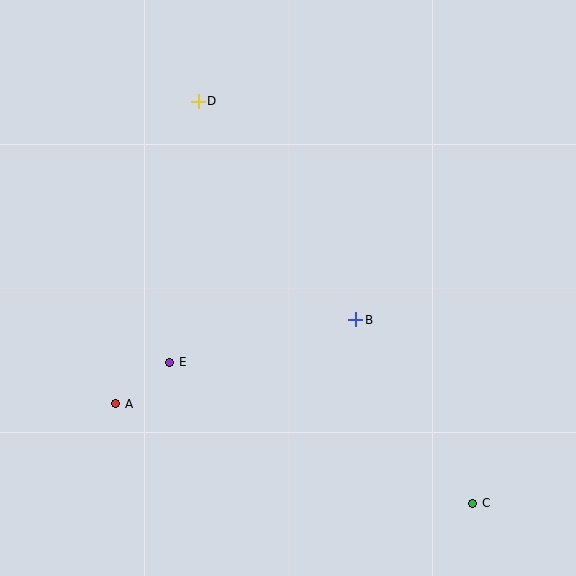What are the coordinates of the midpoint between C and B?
The midpoint between C and B is at (414, 411).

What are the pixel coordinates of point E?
Point E is at (170, 362).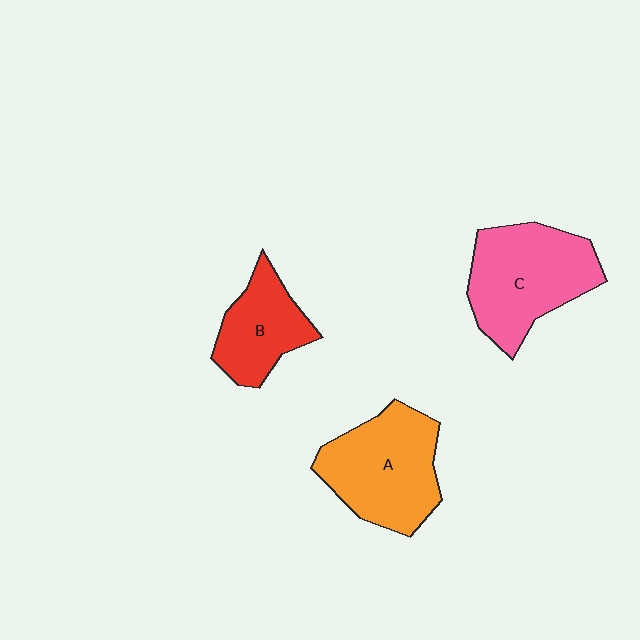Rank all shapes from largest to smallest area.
From largest to smallest: C (pink), A (orange), B (red).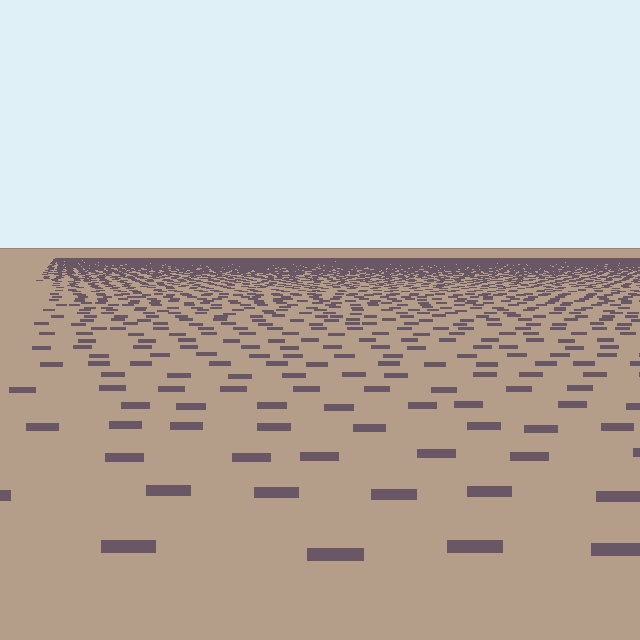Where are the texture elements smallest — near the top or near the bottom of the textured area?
Near the top.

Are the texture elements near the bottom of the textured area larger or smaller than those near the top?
Larger. Near the bottom, elements are closer to the viewer and appear at a bigger on-screen size.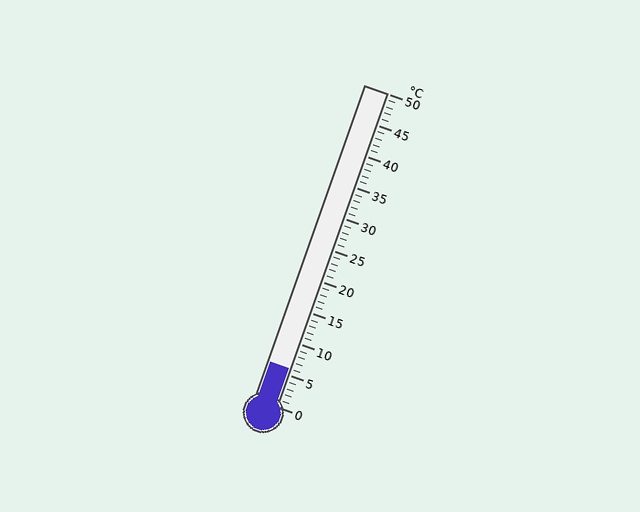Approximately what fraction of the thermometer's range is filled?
The thermometer is filled to approximately 10% of its range.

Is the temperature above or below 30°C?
The temperature is below 30°C.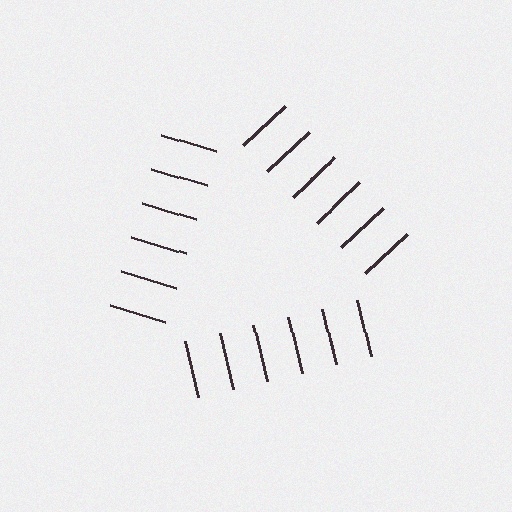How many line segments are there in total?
18 — 6 along each of the 3 edges.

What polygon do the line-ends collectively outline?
An illusory triangle — the line segments terminate on its edges but no continuous stroke is drawn.